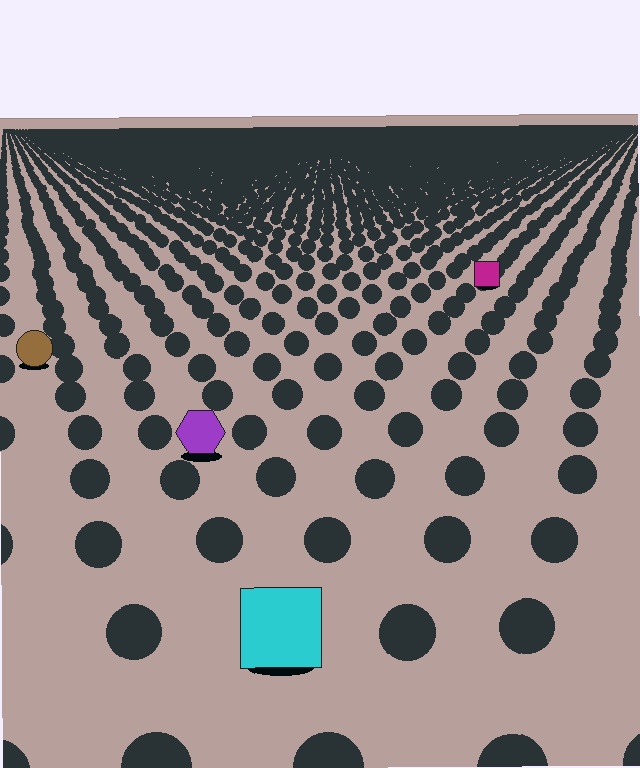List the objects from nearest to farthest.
From nearest to farthest: the cyan square, the purple hexagon, the brown circle, the magenta square.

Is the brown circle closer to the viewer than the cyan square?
No. The cyan square is closer — you can tell from the texture gradient: the ground texture is coarser near it.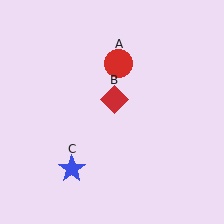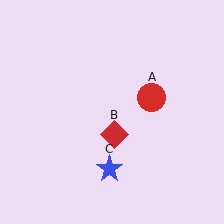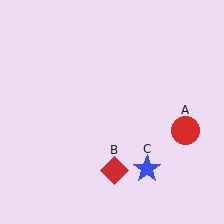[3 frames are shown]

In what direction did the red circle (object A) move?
The red circle (object A) moved down and to the right.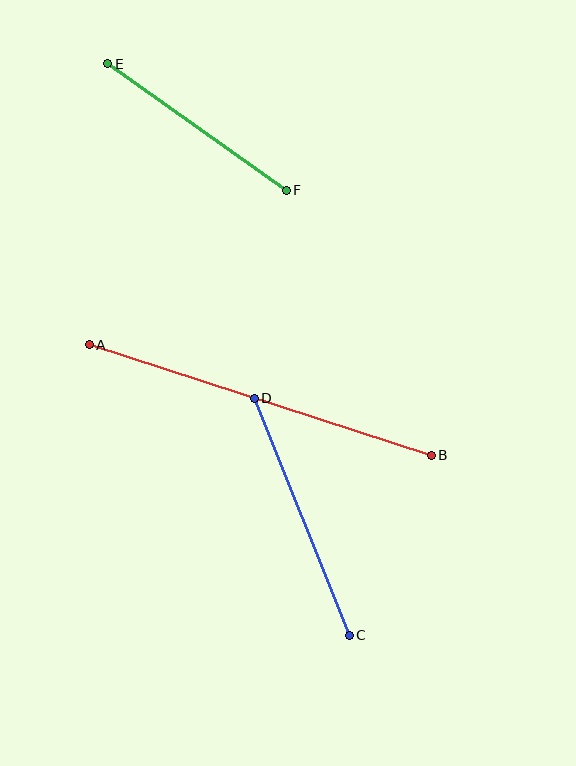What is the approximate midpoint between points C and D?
The midpoint is at approximately (302, 517) pixels.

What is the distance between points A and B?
The distance is approximately 359 pixels.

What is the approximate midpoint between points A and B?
The midpoint is at approximately (260, 400) pixels.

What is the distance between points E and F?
The distance is approximately 219 pixels.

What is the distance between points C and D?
The distance is approximately 256 pixels.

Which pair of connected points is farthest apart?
Points A and B are farthest apart.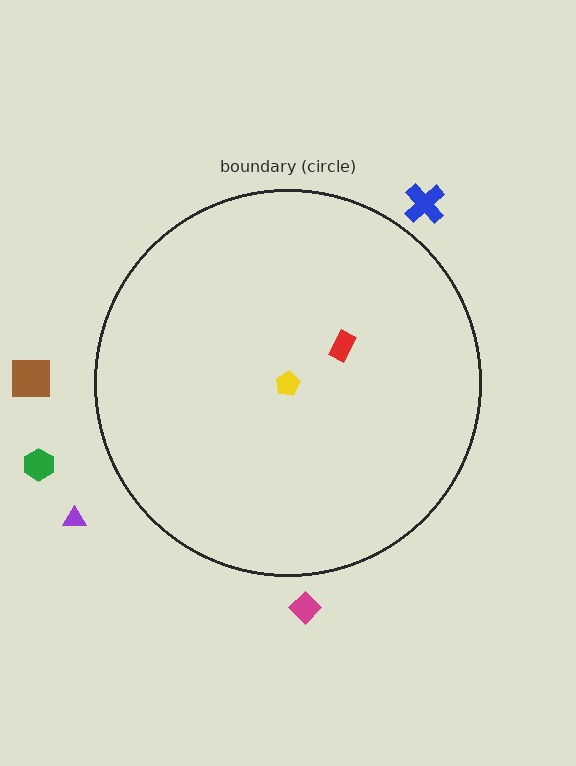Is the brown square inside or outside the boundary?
Outside.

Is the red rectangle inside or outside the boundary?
Inside.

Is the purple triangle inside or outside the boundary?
Outside.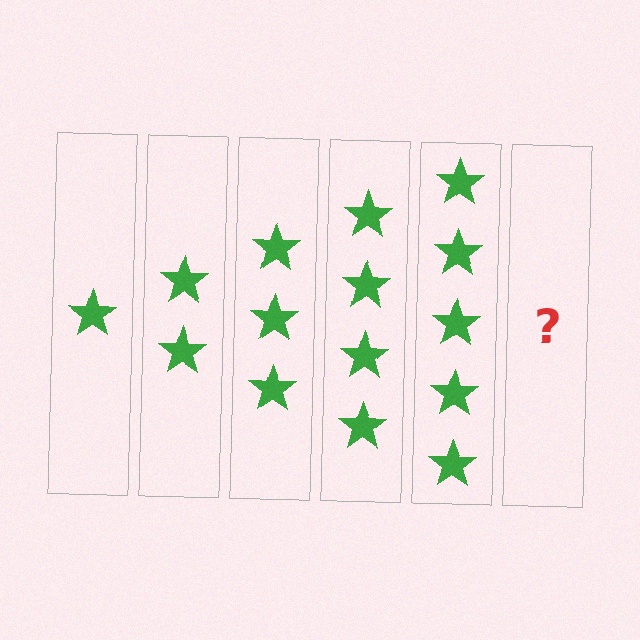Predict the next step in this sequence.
The next step is 6 stars.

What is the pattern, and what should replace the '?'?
The pattern is that each step adds one more star. The '?' should be 6 stars.